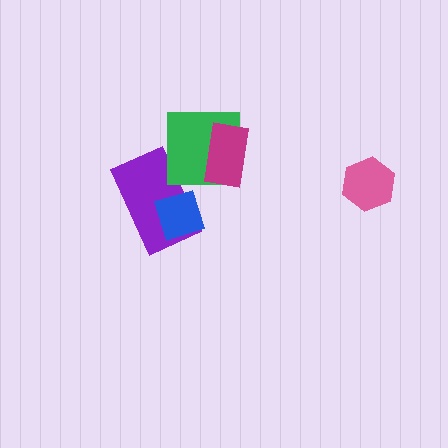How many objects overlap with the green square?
2 objects overlap with the green square.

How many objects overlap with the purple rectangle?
2 objects overlap with the purple rectangle.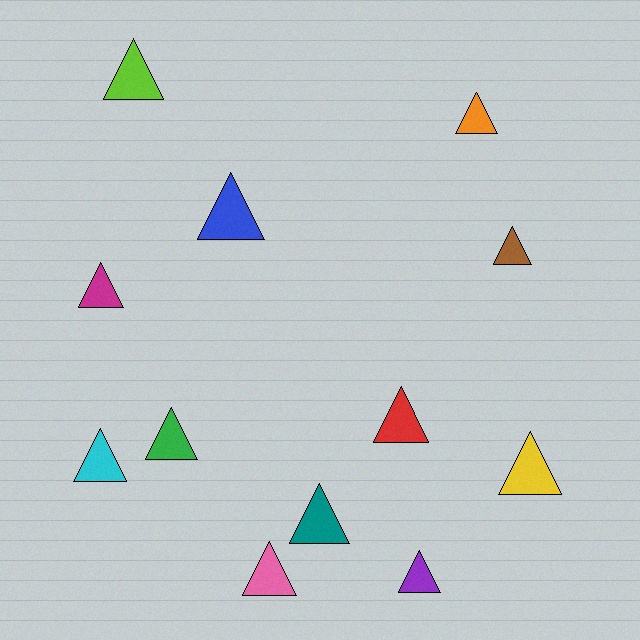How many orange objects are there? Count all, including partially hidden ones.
There is 1 orange object.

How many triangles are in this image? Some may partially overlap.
There are 12 triangles.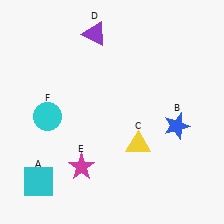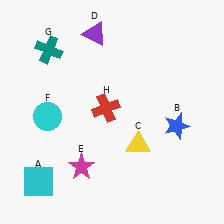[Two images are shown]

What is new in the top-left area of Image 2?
A red cross (H) was added in the top-left area of Image 2.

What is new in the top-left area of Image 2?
A teal cross (G) was added in the top-left area of Image 2.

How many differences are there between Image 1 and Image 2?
There are 2 differences between the two images.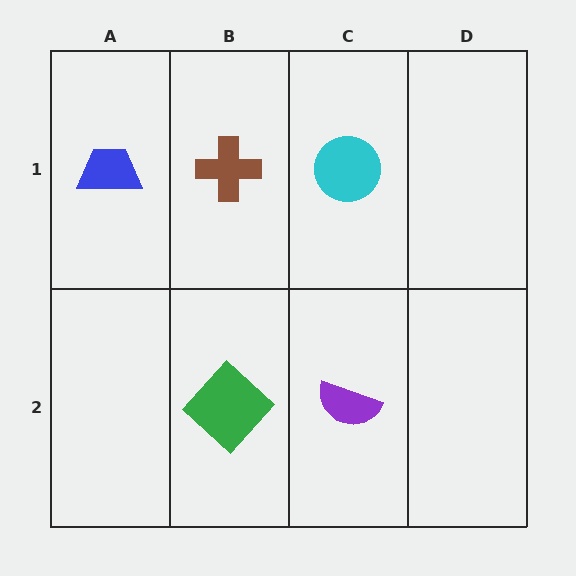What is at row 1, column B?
A brown cross.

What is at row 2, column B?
A green diamond.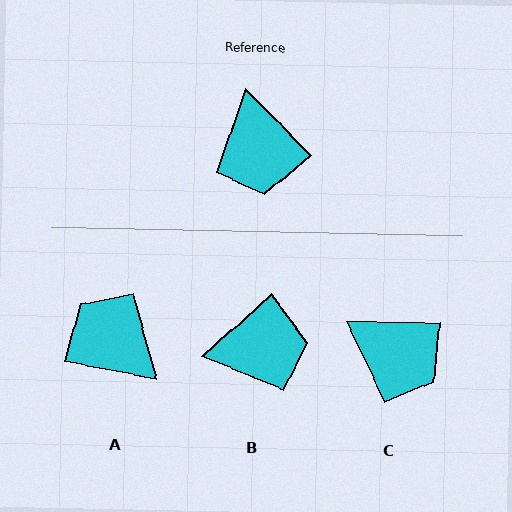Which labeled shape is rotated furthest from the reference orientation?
A, about 145 degrees away.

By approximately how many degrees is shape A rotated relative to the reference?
Approximately 145 degrees clockwise.